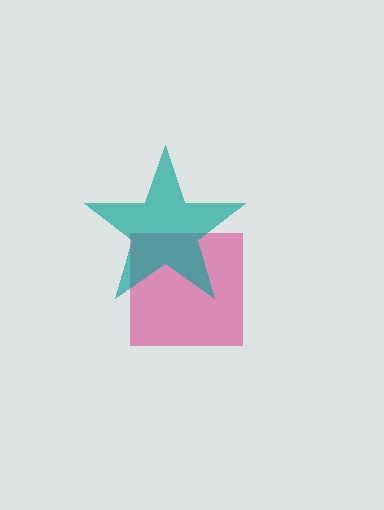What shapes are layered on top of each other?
The layered shapes are: a magenta square, a teal star.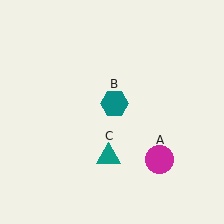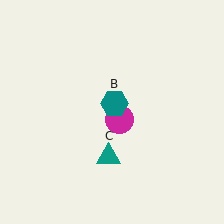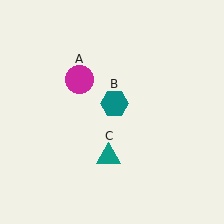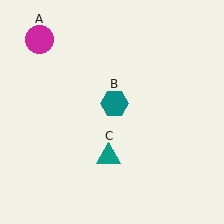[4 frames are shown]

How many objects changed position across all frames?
1 object changed position: magenta circle (object A).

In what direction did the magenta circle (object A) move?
The magenta circle (object A) moved up and to the left.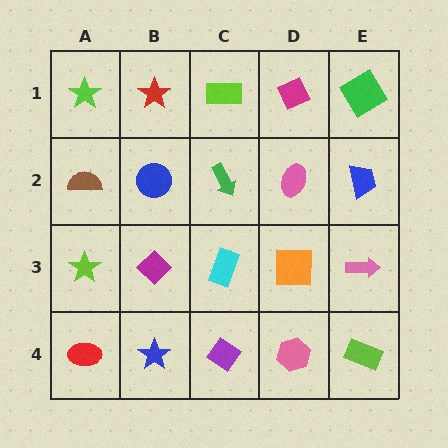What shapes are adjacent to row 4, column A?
A lime star (row 3, column A), a blue star (row 4, column B).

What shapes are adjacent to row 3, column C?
A green arrow (row 2, column C), a purple diamond (row 4, column C), a magenta diamond (row 3, column B), an orange square (row 3, column D).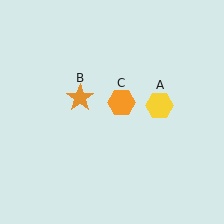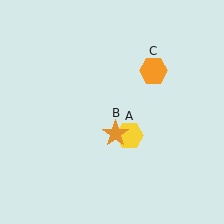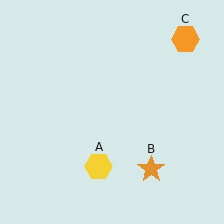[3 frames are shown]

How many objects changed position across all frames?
3 objects changed position: yellow hexagon (object A), orange star (object B), orange hexagon (object C).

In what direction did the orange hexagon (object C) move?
The orange hexagon (object C) moved up and to the right.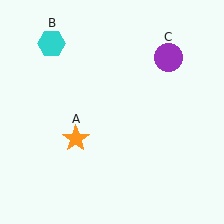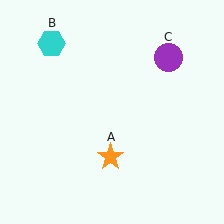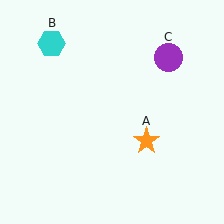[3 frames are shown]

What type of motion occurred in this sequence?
The orange star (object A) rotated counterclockwise around the center of the scene.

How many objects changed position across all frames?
1 object changed position: orange star (object A).